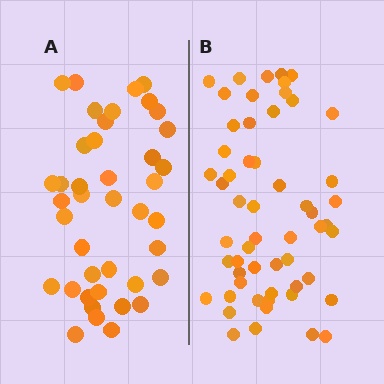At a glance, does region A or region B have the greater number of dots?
Region B (the right region) has more dots.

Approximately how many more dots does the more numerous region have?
Region B has approximately 15 more dots than region A.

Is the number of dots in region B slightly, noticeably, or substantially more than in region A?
Region B has noticeably more, but not dramatically so. The ratio is roughly 1.4 to 1.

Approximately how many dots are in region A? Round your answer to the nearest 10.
About 40 dots. (The exact count is 41, which rounds to 40.)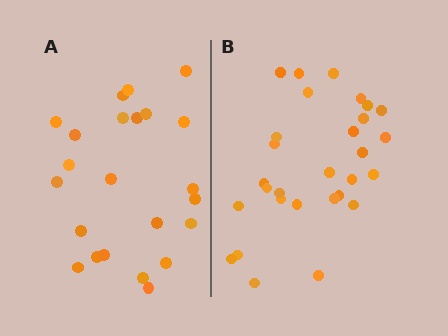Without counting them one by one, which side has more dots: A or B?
Region B (the right region) has more dots.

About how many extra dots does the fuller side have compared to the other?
Region B has about 6 more dots than region A.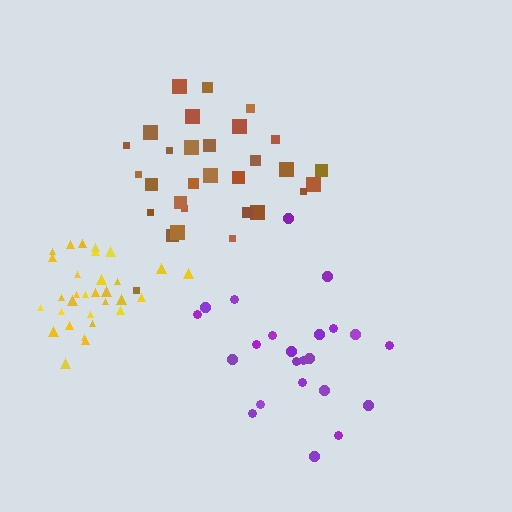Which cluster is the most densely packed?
Yellow.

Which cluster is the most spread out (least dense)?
Purple.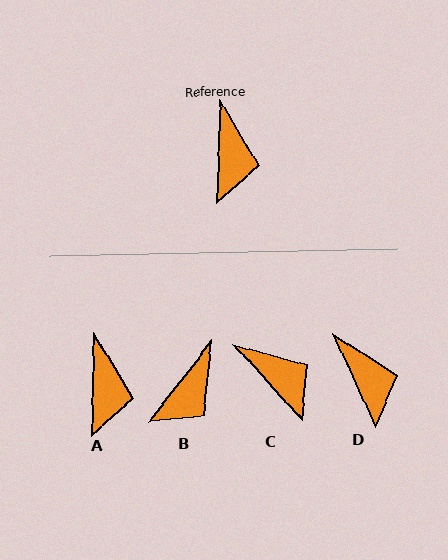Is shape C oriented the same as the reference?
No, it is off by about 44 degrees.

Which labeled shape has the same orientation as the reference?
A.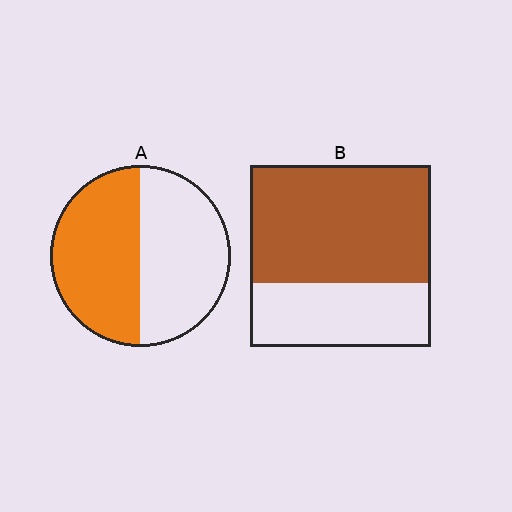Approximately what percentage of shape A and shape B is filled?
A is approximately 50% and B is approximately 65%.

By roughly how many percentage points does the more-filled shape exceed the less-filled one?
By roughly 15 percentage points (B over A).